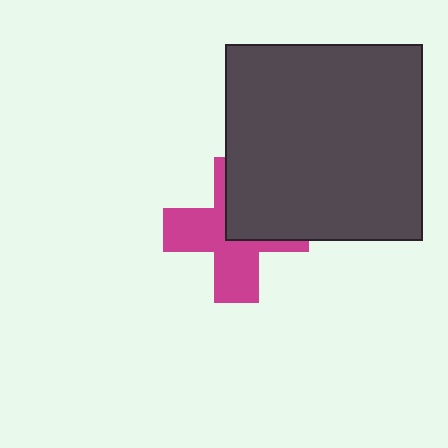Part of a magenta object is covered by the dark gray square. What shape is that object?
It is a cross.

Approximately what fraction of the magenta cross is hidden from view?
Roughly 41% of the magenta cross is hidden behind the dark gray square.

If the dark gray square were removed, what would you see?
You would see the complete magenta cross.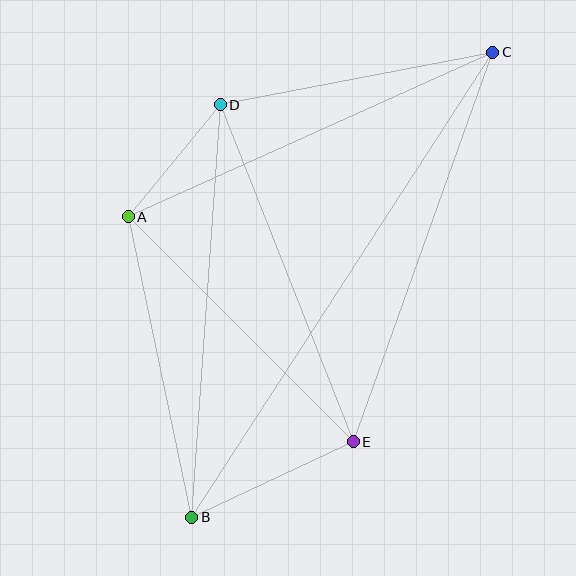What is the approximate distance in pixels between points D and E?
The distance between D and E is approximately 362 pixels.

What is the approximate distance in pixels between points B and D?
The distance between B and D is approximately 414 pixels.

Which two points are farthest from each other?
Points B and C are farthest from each other.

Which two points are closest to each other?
Points A and D are closest to each other.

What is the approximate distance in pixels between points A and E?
The distance between A and E is approximately 318 pixels.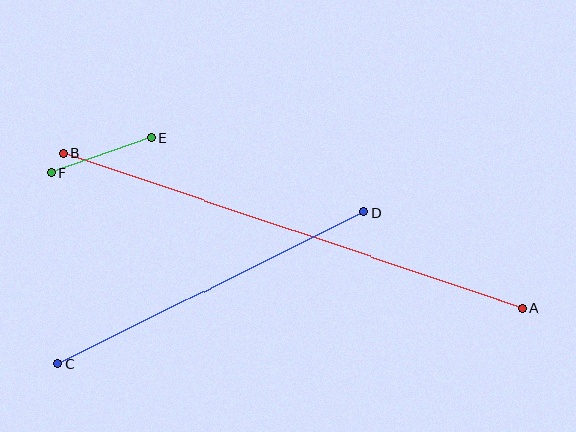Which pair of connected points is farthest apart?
Points A and B are farthest apart.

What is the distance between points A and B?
The distance is approximately 485 pixels.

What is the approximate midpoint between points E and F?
The midpoint is at approximately (102, 155) pixels.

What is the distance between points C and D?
The distance is approximately 341 pixels.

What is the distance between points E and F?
The distance is approximately 106 pixels.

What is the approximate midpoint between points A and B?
The midpoint is at approximately (293, 231) pixels.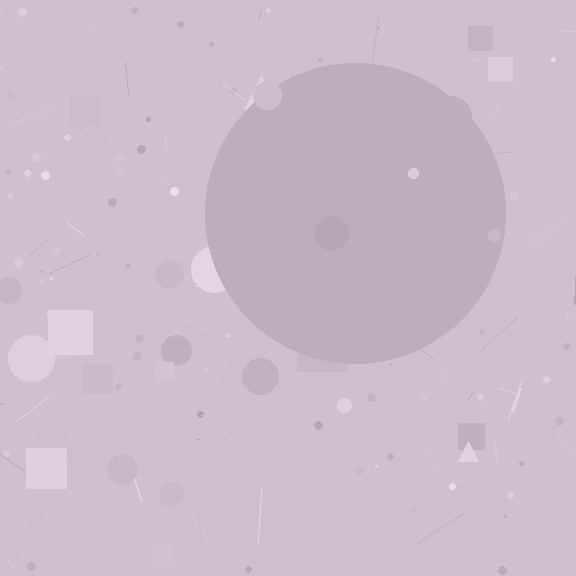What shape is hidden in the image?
A circle is hidden in the image.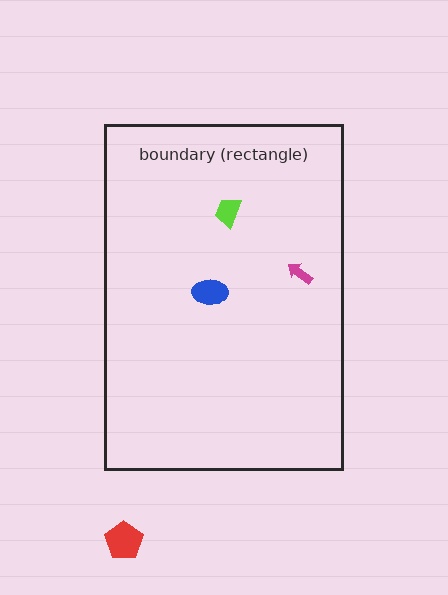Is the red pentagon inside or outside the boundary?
Outside.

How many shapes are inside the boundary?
3 inside, 1 outside.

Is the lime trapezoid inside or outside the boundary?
Inside.